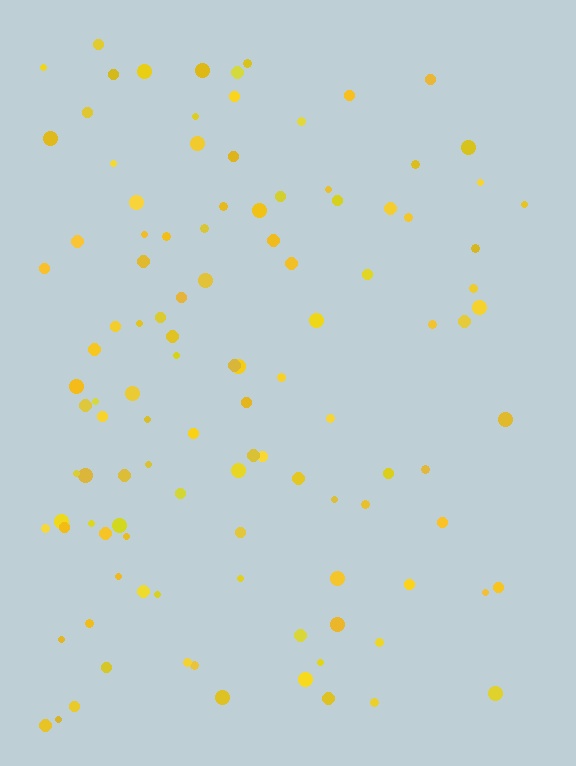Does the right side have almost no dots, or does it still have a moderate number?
Still a moderate number, just noticeably fewer than the left.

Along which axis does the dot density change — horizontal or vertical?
Horizontal.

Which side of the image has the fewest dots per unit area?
The right.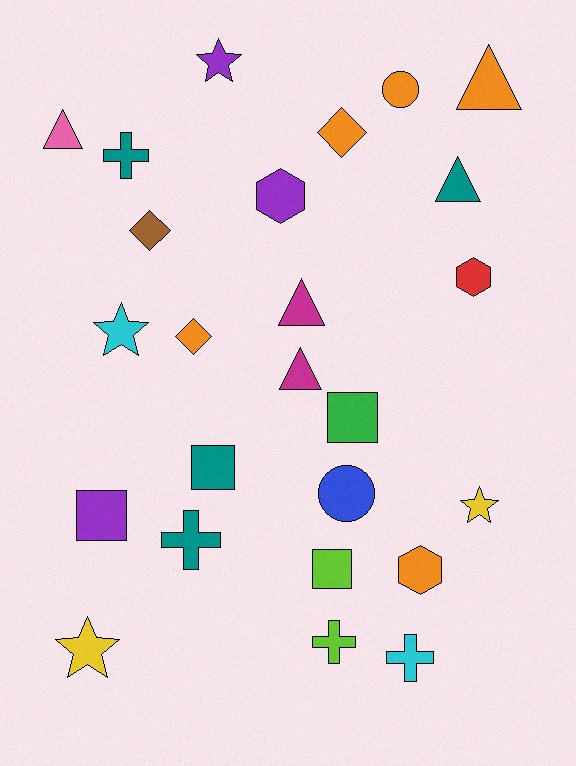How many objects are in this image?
There are 25 objects.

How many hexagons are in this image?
There are 3 hexagons.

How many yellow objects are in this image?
There are 2 yellow objects.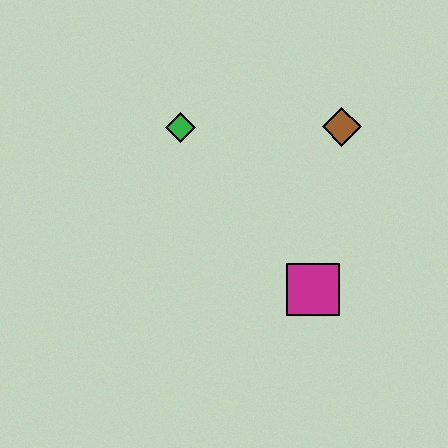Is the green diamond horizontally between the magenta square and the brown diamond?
No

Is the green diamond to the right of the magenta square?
No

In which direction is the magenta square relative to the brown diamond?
The magenta square is below the brown diamond.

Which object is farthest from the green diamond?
The magenta square is farthest from the green diamond.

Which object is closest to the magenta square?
The brown diamond is closest to the magenta square.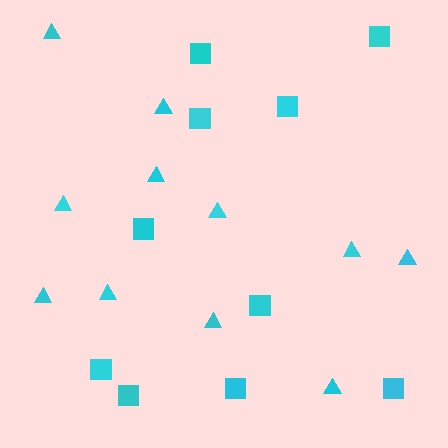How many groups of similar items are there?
There are 2 groups: one group of squares (10) and one group of triangles (11).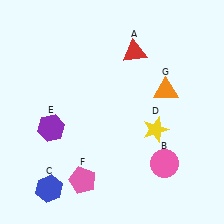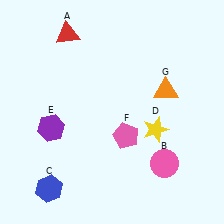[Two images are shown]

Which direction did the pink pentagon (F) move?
The pink pentagon (F) moved up.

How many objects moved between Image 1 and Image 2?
2 objects moved between the two images.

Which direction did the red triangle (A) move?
The red triangle (A) moved left.